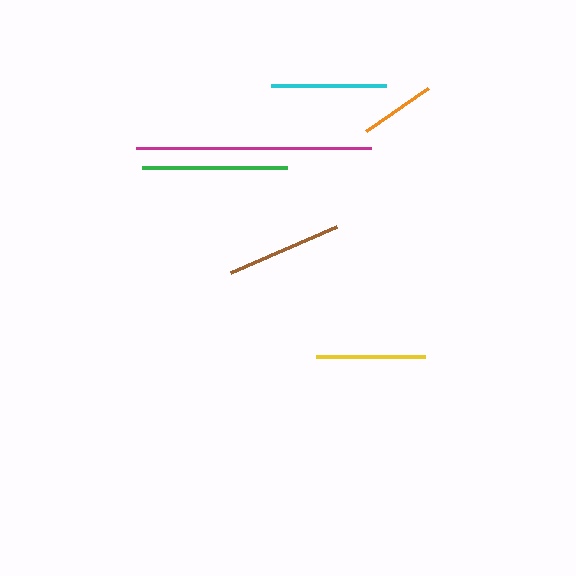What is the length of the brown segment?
The brown segment is approximately 116 pixels long.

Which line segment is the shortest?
The orange line is the shortest at approximately 76 pixels.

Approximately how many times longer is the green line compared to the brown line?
The green line is approximately 1.2 times the length of the brown line.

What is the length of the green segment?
The green segment is approximately 144 pixels long.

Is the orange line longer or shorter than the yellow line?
The yellow line is longer than the orange line.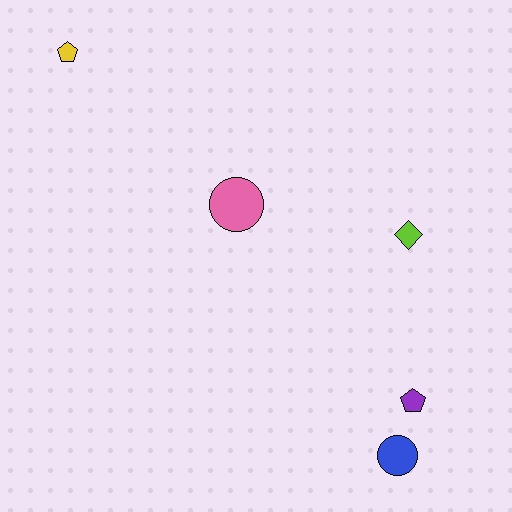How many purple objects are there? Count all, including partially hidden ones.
There is 1 purple object.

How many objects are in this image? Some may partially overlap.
There are 5 objects.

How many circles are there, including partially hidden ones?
There are 2 circles.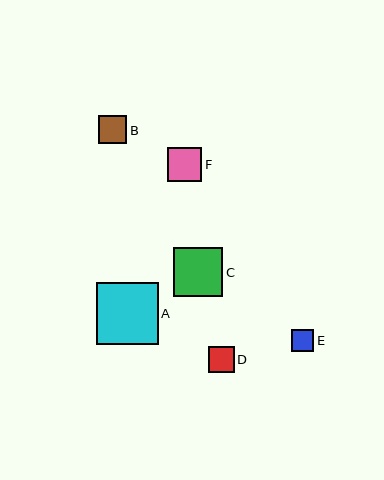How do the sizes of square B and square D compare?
Square B and square D are approximately the same size.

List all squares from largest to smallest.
From largest to smallest: A, C, F, B, D, E.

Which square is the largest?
Square A is the largest with a size of approximately 62 pixels.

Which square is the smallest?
Square E is the smallest with a size of approximately 22 pixels.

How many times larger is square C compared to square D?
Square C is approximately 1.9 times the size of square D.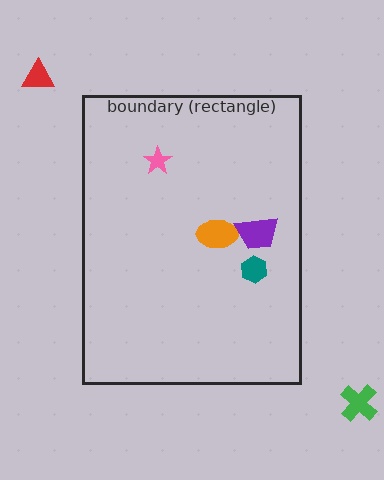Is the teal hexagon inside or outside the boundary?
Inside.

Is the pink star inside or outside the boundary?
Inside.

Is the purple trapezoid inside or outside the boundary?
Inside.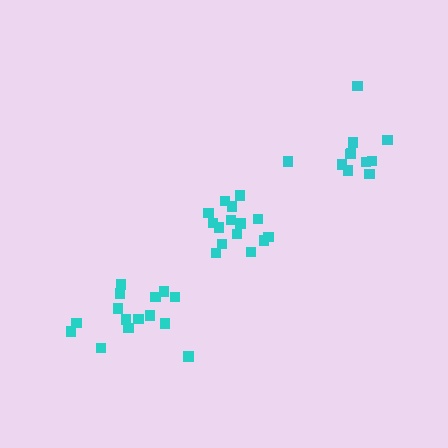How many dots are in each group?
Group 1: 15 dots, Group 2: 11 dots, Group 3: 15 dots (41 total).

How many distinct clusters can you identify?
There are 3 distinct clusters.